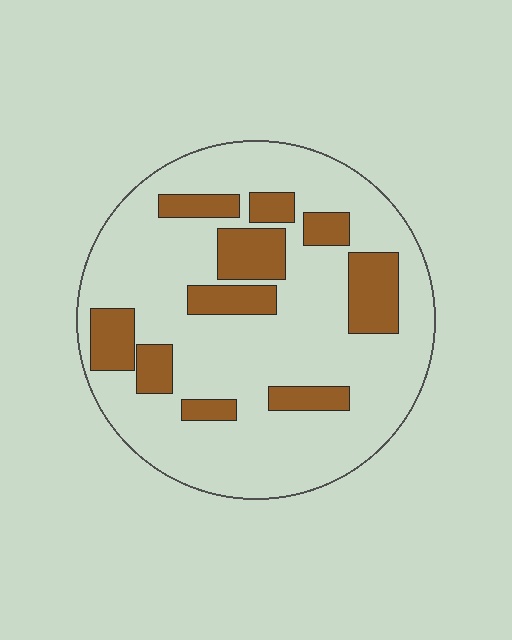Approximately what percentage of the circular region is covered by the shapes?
Approximately 25%.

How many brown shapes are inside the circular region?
10.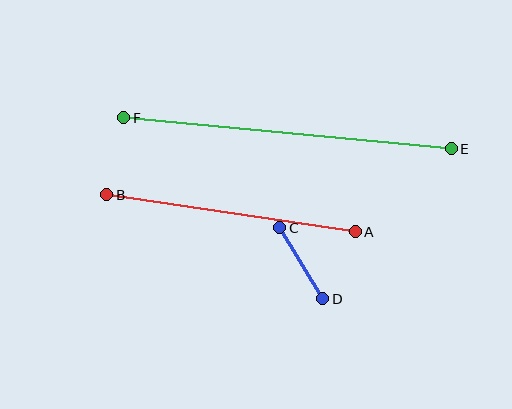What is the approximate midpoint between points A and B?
The midpoint is at approximately (231, 213) pixels.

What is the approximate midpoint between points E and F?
The midpoint is at approximately (287, 133) pixels.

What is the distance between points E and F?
The distance is approximately 329 pixels.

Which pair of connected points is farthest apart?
Points E and F are farthest apart.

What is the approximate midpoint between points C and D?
The midpoint is at approximately (301, 263) pixels.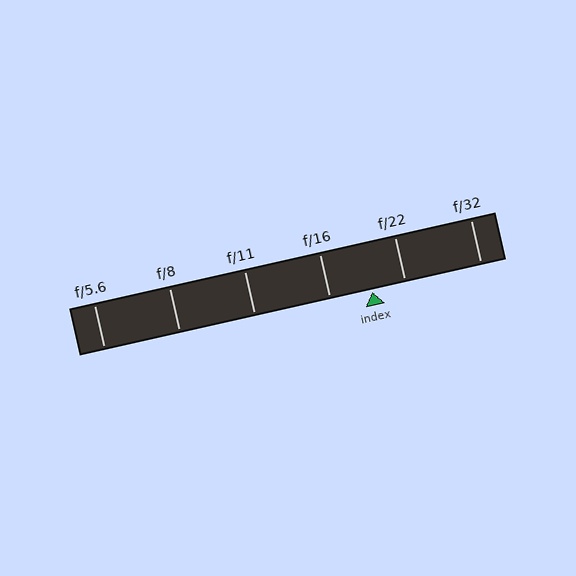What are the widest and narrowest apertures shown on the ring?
The widest aperture shown is f/5.6 and the narrowest is f/32.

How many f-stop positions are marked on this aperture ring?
There are 6 f-stop positions marked.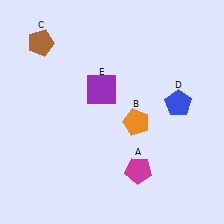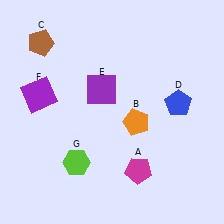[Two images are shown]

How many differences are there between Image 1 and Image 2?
There are 2 differences between the two images.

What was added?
A purple square (F), a lime hexagon (G) were added in Image 2.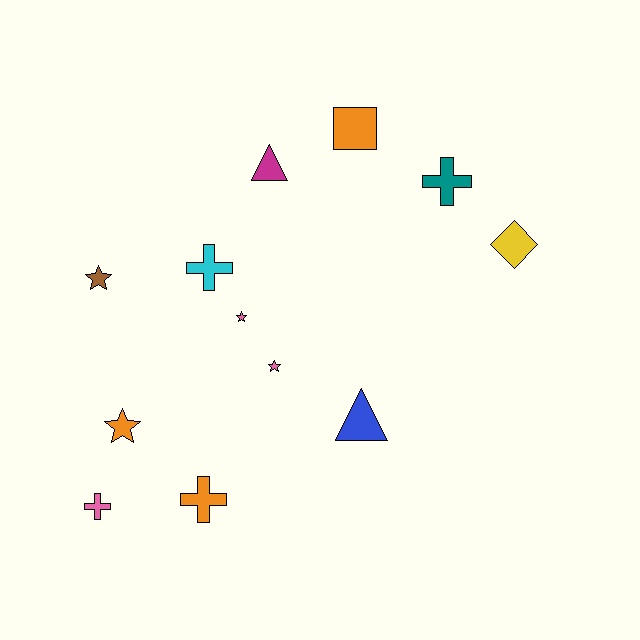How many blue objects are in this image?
There is 1 blue object.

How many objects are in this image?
There are 12 objects.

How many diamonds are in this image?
There is 1 diamond.